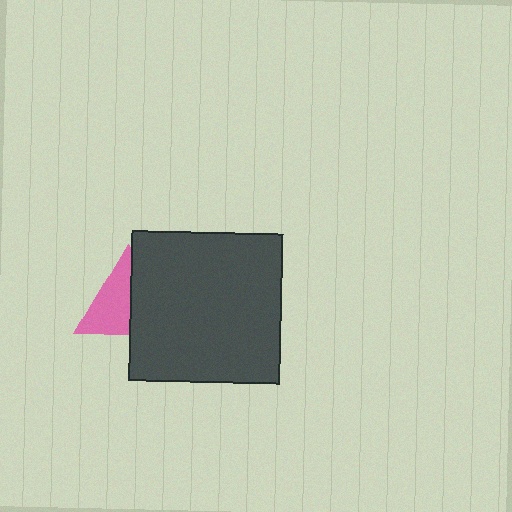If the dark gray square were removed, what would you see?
You would see the complete pink triangle.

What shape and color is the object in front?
The object in front is a dark gray square.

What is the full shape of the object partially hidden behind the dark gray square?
The partially hidden object is a pink triangle.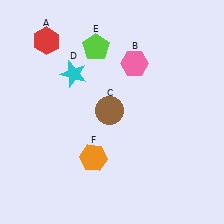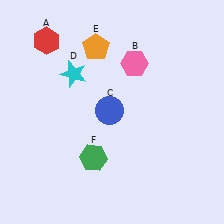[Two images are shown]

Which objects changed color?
C changed from brown to blue. E changed from lime to orange. F changed from orange to green.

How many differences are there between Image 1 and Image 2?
There are 3 differences between the two images.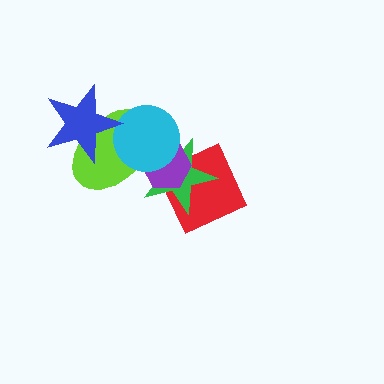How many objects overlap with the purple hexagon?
4 objects overlap with the purple hexagon.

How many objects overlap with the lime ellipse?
4 objects overlap with the lime ellipse.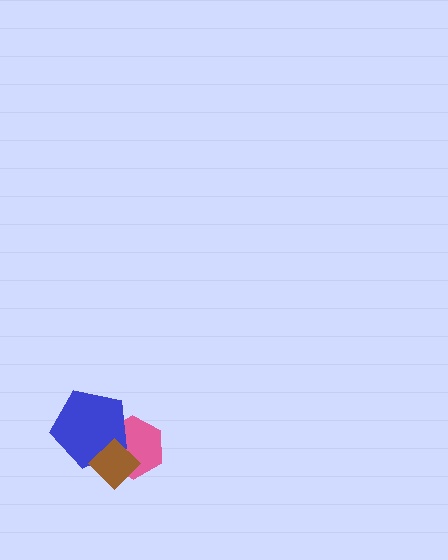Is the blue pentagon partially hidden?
Yes, it is partially covered by another shape.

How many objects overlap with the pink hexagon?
2 objects overlap with the pink hexagon.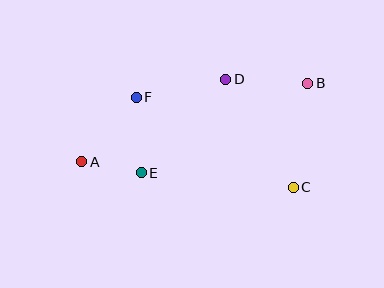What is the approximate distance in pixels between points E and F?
The distance between E and F is approximately 76 pixels.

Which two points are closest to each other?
Points A and E are closest to each other.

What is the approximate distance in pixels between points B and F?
The distance between B and F is approximately 172 pixels.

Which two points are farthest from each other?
Points A and B are farthest from each other.